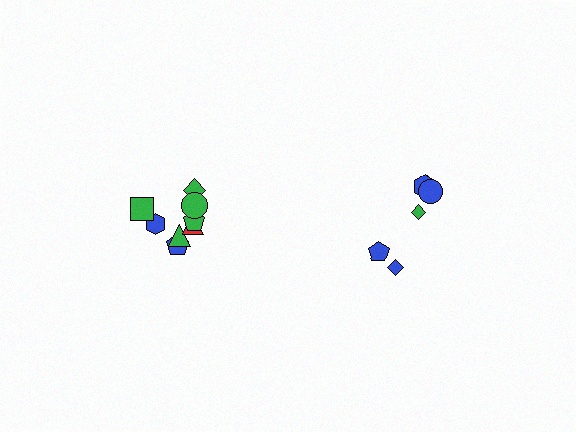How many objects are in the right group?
There are 5 objects.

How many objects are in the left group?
There are 8 objects.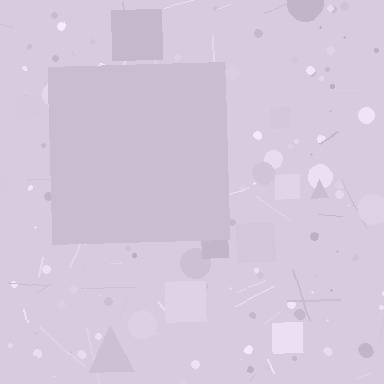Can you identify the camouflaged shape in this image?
The camouflaged shape is a square.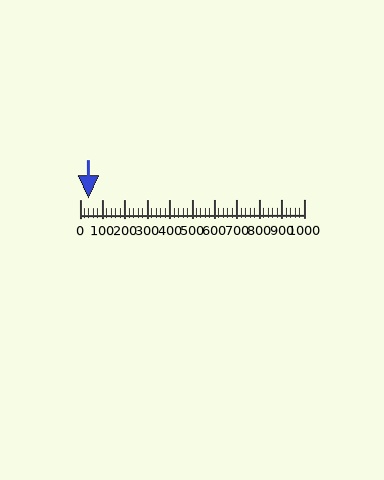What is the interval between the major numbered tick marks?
The major tick marks are spaced 100 units apart.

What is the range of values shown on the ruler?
The ruler shows values from 0 to 1000.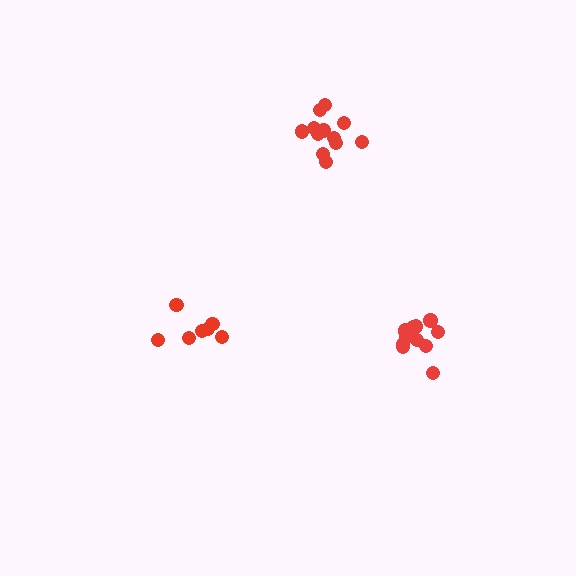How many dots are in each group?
Group 1: 12 dots, Group 2: 12 dots, Group 3: 7 dots (31 total).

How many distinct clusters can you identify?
There are 3 distinct clusters.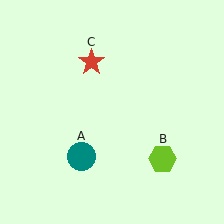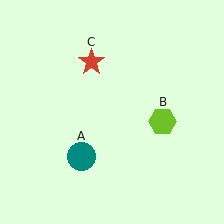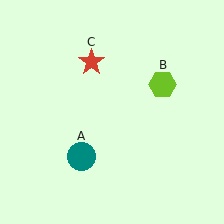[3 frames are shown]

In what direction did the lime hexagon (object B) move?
The lime hexagon (object B) moved up.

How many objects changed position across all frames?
1 object changed position: lime hexagon (object B).